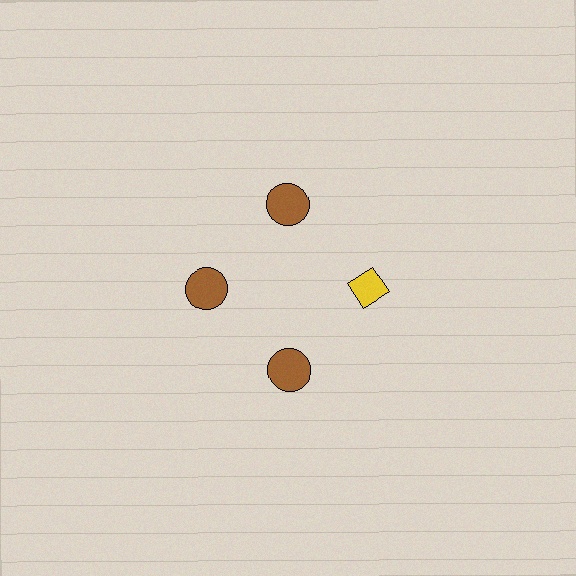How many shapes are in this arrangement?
There are 4 shapes arranged in a ring pattern.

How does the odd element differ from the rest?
It differs in both color (yellow instead of brown) and shape (diamond instead of circle).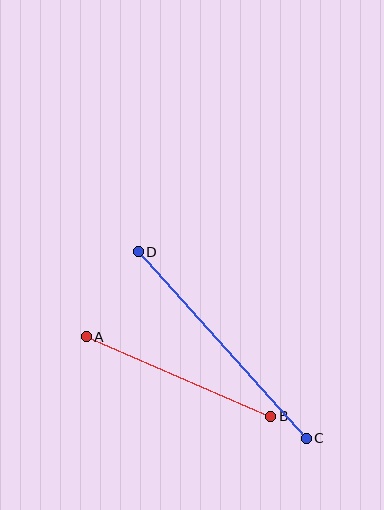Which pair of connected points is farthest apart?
Points C and D are farthest apart.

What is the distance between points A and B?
The distance is approximately 201 pixels.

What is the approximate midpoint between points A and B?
The midpoint is at approximately (178, 377) pixels.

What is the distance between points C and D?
The distance is approximately 251 pixels.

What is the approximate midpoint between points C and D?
The midpoint is at approximately (222, 345) pixels.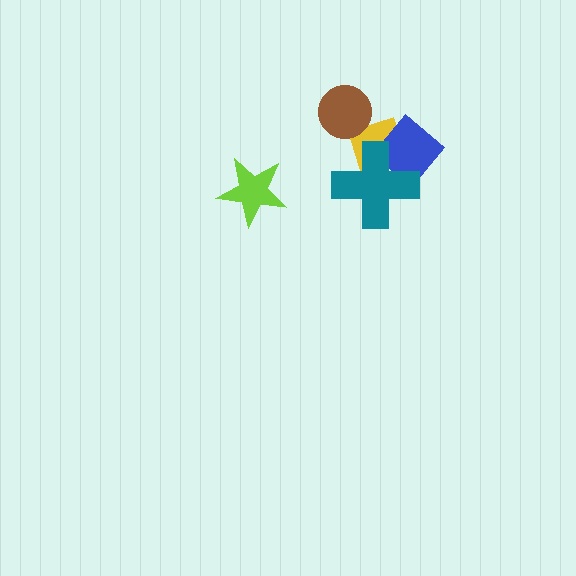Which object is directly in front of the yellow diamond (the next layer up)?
The brown circle is directly in front of the yellow diamond.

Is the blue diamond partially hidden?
Yes, it is partially covered by another shape.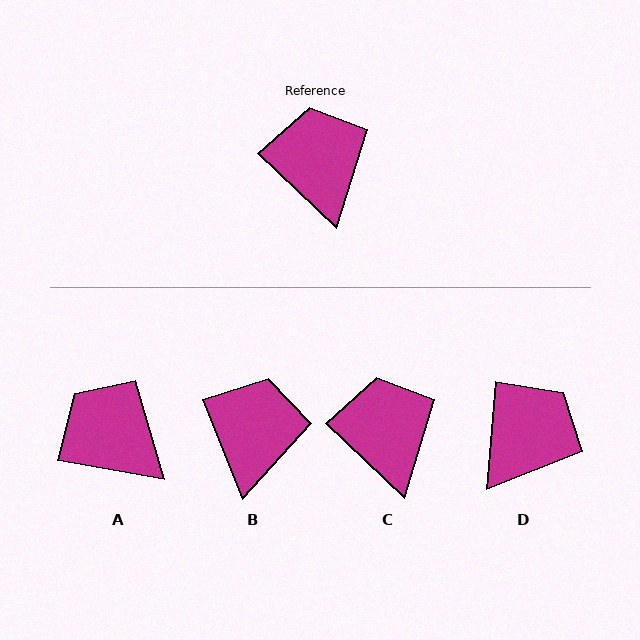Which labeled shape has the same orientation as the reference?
C.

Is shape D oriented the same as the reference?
No, it is off by about 51 degrees.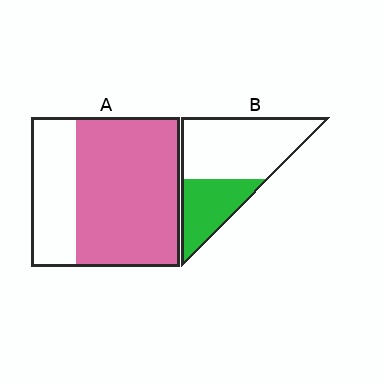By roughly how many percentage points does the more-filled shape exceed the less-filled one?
By roughly 35 percentage points (A over B).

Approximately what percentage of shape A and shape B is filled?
A is approximately 70% and B is approximately 35%.